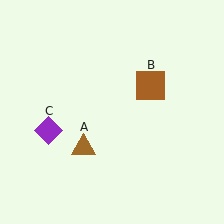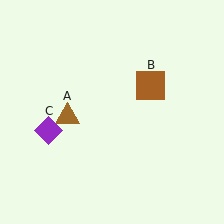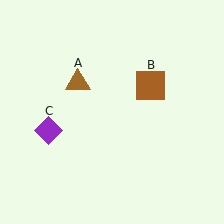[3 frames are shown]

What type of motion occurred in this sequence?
The brown triangle (object A) rotated clockwise around the center of the scene.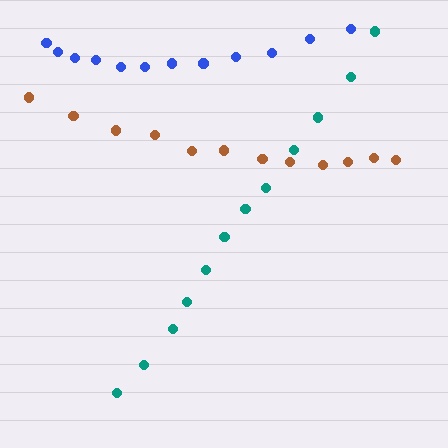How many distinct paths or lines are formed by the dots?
There are 3 distinct paths.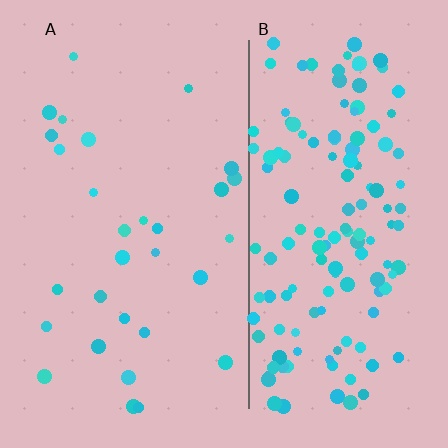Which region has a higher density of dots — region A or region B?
B (the right).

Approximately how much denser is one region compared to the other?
Approximately 4.8× — region B over region A.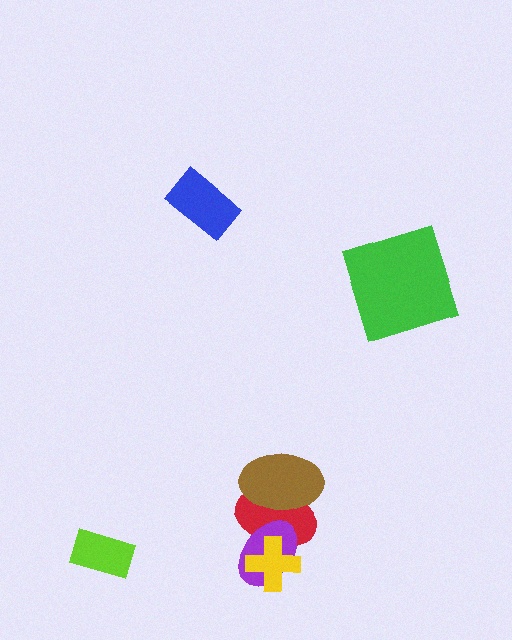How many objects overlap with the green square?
0 objects overlap with the green square.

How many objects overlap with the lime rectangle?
0 objects overlap with the lime rectangle.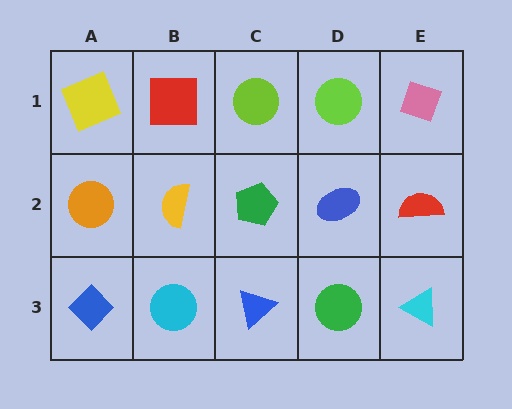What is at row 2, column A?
An orange circle.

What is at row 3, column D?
A green circle.